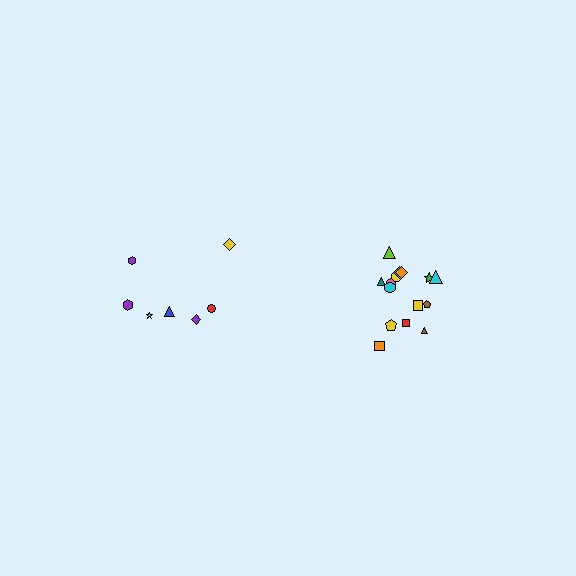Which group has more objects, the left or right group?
The right group.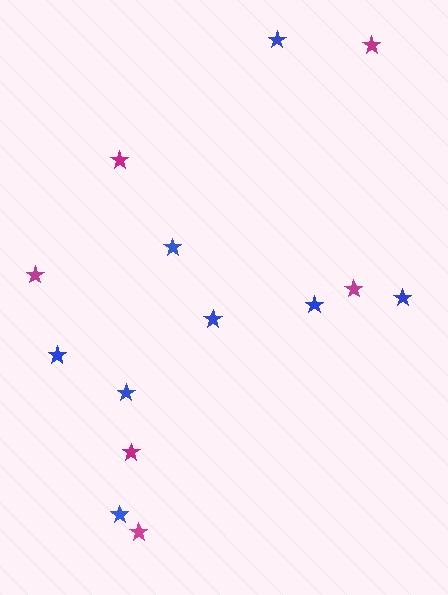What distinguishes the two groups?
There are 2 groups: one group of magenta stars (6) and one group of blue stars (8).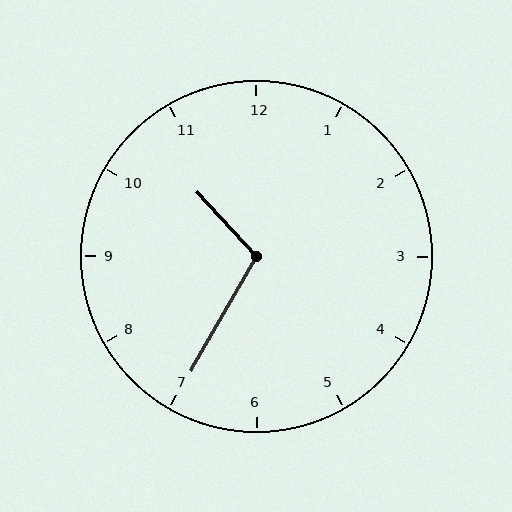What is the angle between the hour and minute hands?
Approximately 108 degrees.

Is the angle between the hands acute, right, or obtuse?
It is obtuse.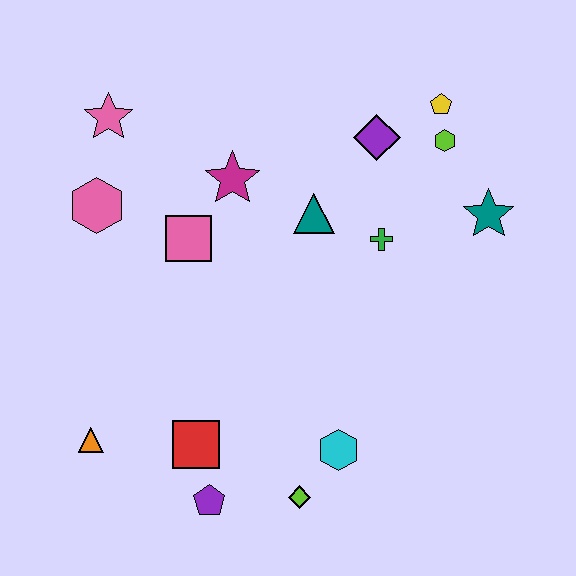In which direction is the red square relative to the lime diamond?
The red square is to the left of the lime diamond.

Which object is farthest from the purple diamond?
The orange triangle is farthest from the purple diamond.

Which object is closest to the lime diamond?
The cyan hexagon is closest to the lime diamond.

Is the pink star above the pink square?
Yes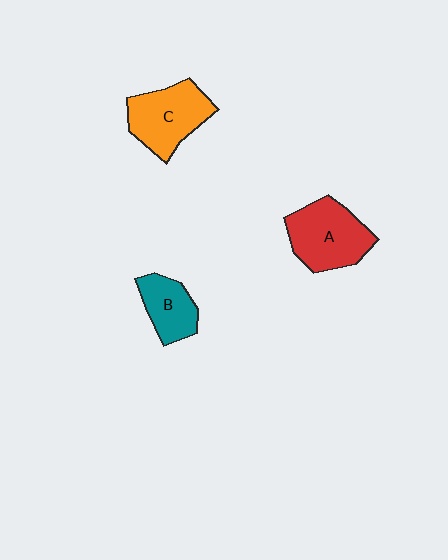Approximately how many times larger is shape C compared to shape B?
Approximately 1.5 times.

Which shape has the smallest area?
Shape B (teal).